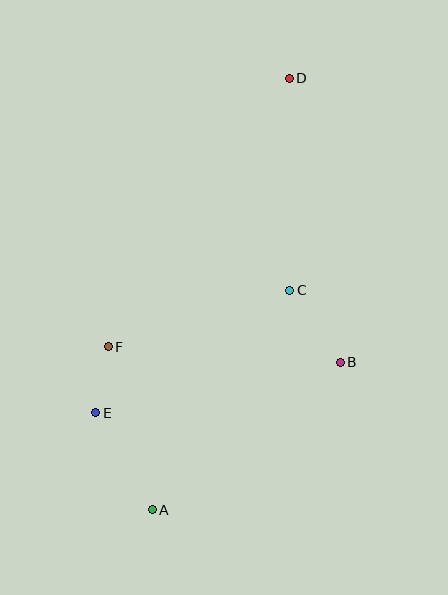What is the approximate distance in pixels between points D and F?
The distance between D and F is approximately 324 pixels.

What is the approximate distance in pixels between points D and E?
The distance between D and E is approximately 386 pixels.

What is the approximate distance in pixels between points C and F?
The distance between C and F is approximately 190 pixels.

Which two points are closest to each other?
Points E and F are closest to each other.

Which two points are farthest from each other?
Points A and D are farthest from each other.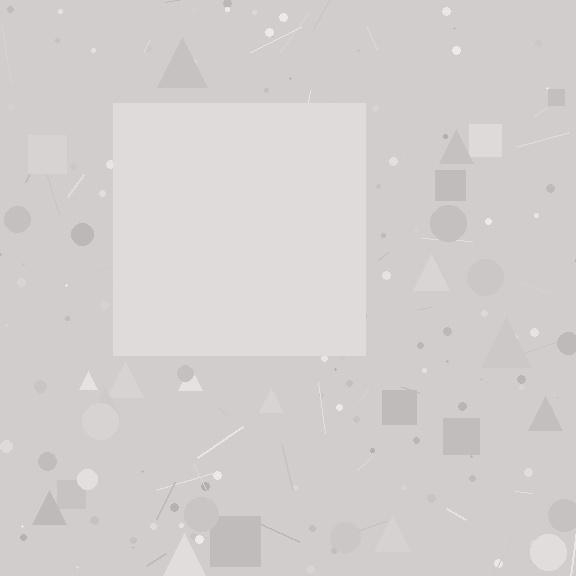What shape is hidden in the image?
A square is hidden in the image.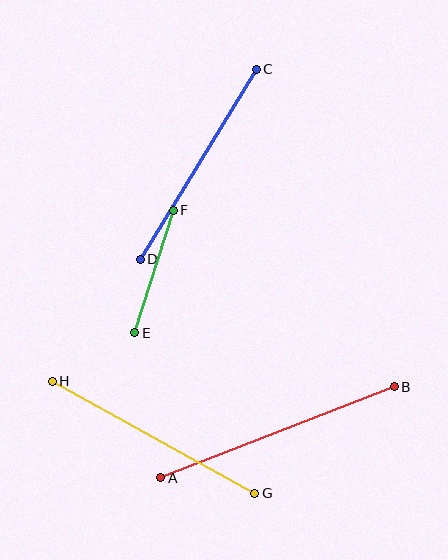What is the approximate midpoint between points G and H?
The midpoint is at approximately (154, 437) pixels.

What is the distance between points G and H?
The distance is approximately 231 pixels.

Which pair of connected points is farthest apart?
Points A and B are farthest apart.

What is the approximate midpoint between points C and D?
The midpoint is at approximately (198, 164) pixels.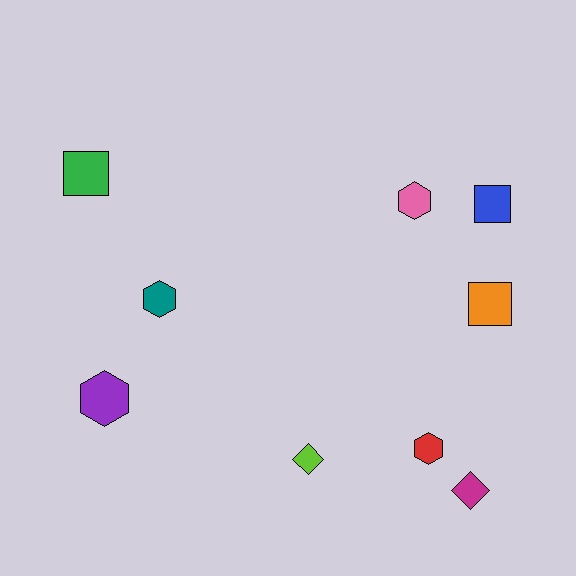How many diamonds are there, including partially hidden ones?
There are 2 diamonds.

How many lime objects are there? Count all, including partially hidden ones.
There is 1 lime object.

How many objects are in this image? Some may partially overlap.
There are 9 objects.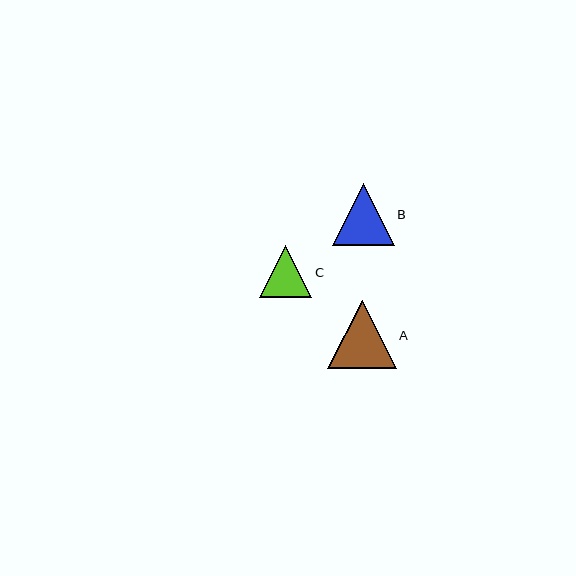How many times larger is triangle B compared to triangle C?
Triangle B is approximately 1.2 times the size of triangle C.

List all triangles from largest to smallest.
From largest to smallest: A, B, C.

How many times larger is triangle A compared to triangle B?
Triangle A is approximately 1.1 times the size of triangle B.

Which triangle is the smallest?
Triangle C is the smallest with a size of approximately 53 pixels.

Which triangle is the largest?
Triangle A is the largest with a size of approximately 68 pixels.